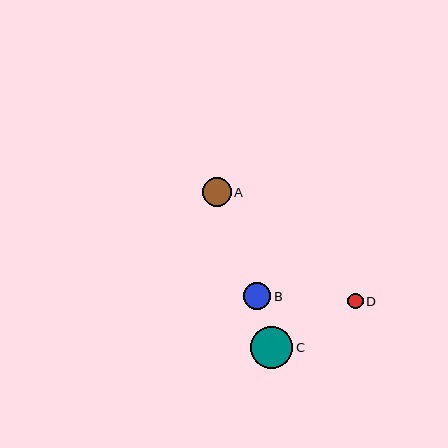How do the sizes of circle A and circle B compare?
Circle A and circle B are approximately the same size.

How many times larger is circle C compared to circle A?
Circle C is approximately 1.5 times the size of circle A.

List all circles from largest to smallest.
From largest to smallest: C, A, B, D.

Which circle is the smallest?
Circle D is the smallest with a size of approximately 16 pixels.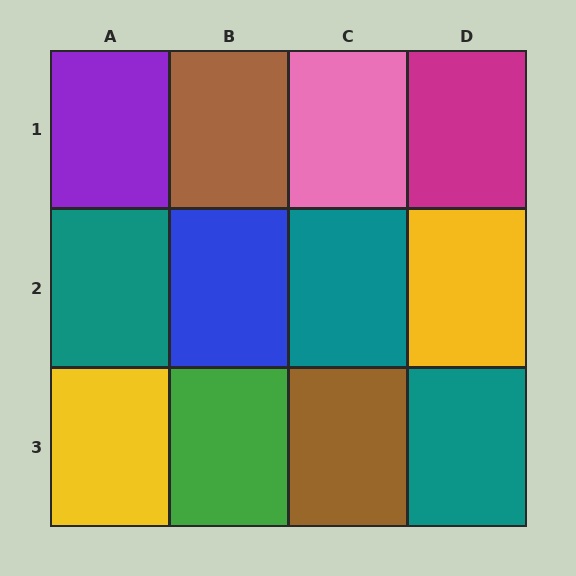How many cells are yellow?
2 cells are yellow.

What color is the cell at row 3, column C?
Brown.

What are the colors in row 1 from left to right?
Purple, brown, pink, magenta.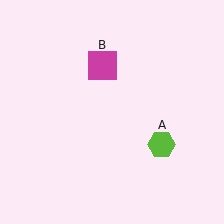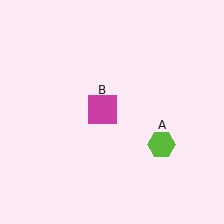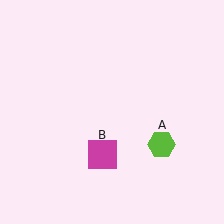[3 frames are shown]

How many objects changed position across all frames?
1 object changed position: magenta square (object B).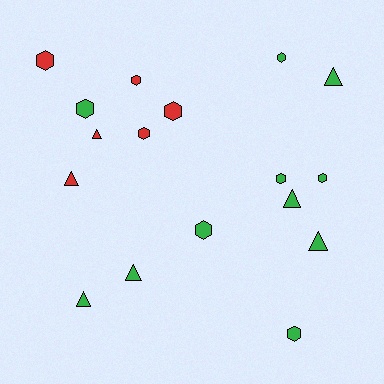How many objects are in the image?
There are 17 objects.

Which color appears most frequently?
Green, with 11 objects.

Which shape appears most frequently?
Hexagon, with 10 objects.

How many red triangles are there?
There are 2 red triangles.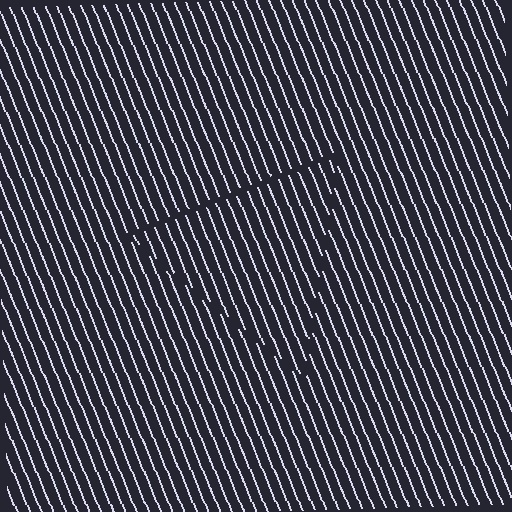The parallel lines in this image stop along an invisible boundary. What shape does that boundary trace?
An illusory triangle. The interior of the shape contains the same grating, shifted by half a period — the contour is defined by the phase discontinuity where line-ends from the inner and outer gratings abut.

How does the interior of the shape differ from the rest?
The interior of the shape contains the same grating, shifted by half a period — the contour is defined by the phase discontinuity where line-ends from the inner and outer gratings abut.